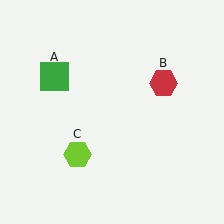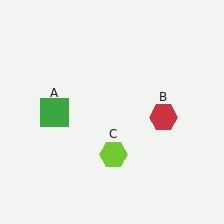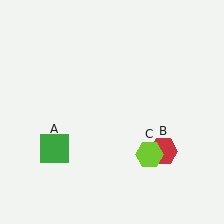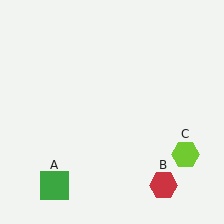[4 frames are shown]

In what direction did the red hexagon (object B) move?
The red hexagon (object B) moved down.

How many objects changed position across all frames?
3 objects changed position: green square (object A), red hexagon (object B), lime hexagon (object C).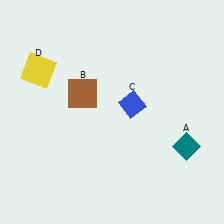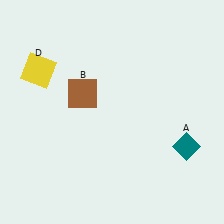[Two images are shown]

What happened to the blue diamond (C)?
The blue diamond (C) was removed in Image 2. It was in the top-right area of Image 1.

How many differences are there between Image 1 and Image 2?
There is 1 difference between the two images.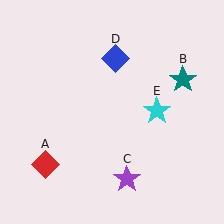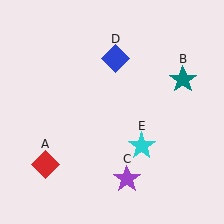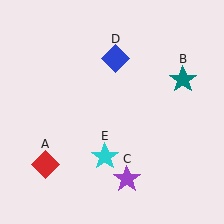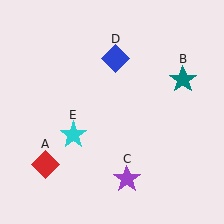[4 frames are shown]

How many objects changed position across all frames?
1 object changed position: cyan star (object E).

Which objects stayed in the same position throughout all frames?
Red diamond (object A) and teal star (object B) and purple star (object C) and blue diamond (object D) remained stationary.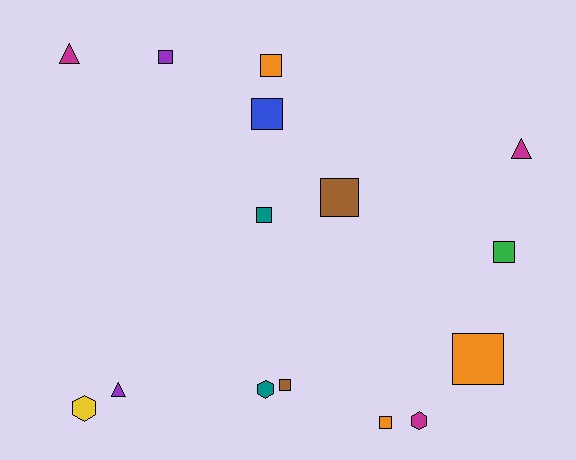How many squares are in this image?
There are 9 squares.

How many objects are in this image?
There are 15 objects.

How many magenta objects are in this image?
There are 3 magenta objects.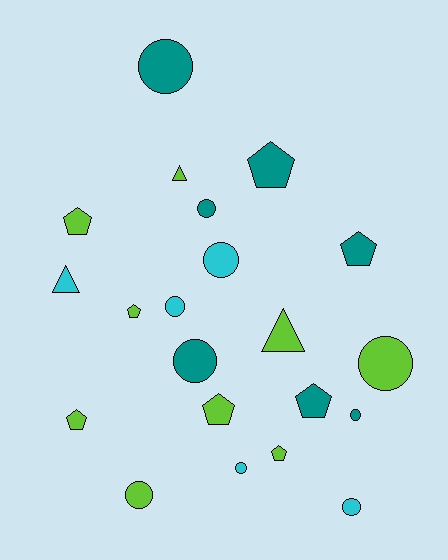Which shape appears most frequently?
Circle, with 10 objects.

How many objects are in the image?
There are 21 objects.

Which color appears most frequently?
Lime, with 9 objects.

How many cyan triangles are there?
There is 1 cyan triangle.